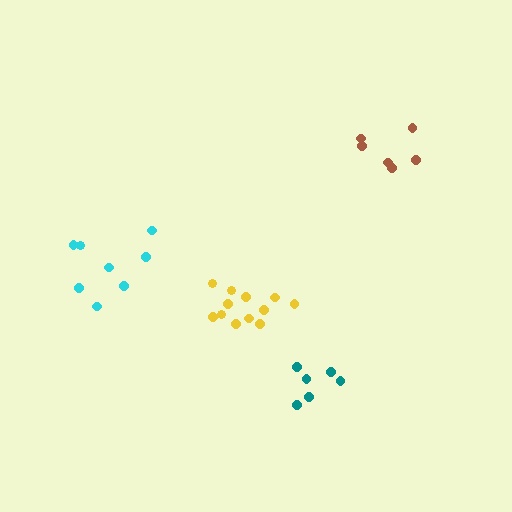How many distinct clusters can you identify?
There are 4 distinct clusters.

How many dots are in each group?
Group 1: 6 dots, Group 2: 6 dots, Group 3: 8 dots, Group 4: 12 dots (32 total).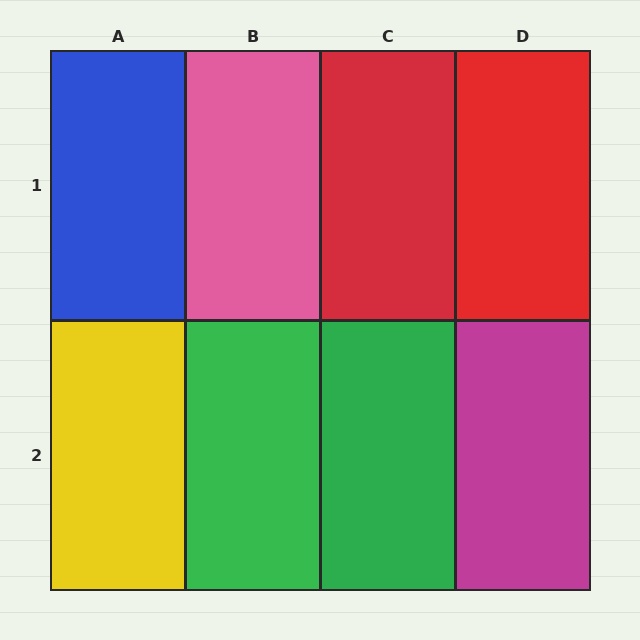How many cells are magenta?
1 cell is magenta.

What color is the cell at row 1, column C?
Red.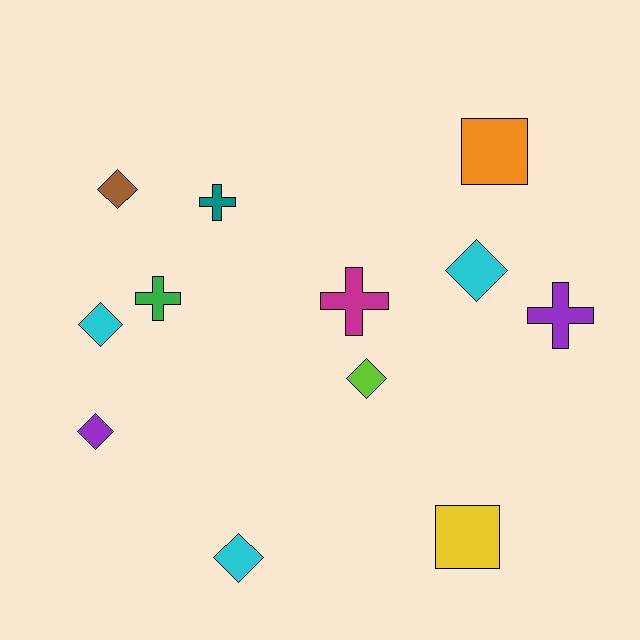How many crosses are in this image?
There are 4 crosses.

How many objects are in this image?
There are 12 objects.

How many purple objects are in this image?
There are 2 purple objects.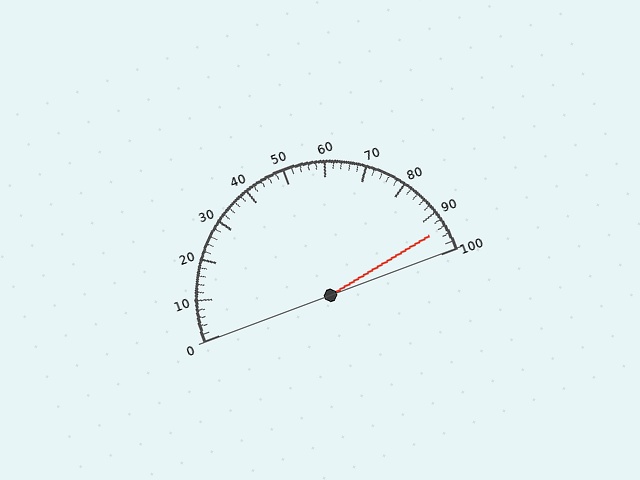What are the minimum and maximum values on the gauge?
The gauge ranges from 0 to 100.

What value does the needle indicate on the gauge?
The needle indicates approximately 94.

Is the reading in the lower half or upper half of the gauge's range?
The reading is in the upper half of the range (0 to 100).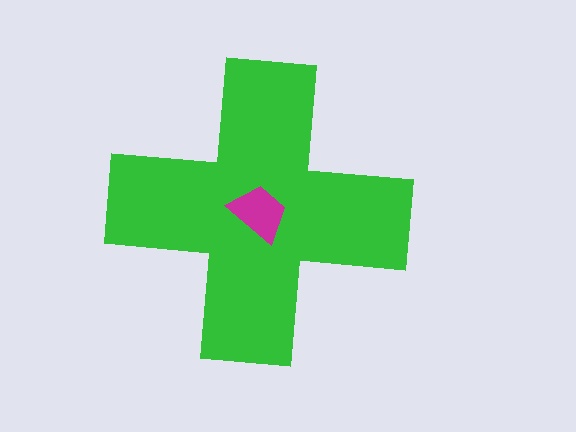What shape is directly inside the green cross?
The magenta trapezoid.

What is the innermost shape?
The magenta trapezoid.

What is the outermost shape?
The green cross.